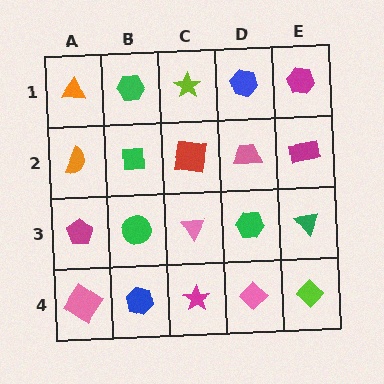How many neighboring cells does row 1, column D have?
3.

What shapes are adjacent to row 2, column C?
A lime star (row 1, column C), a pink triangle (row 3, column C), a green square (row 2, column B), a pink trapezoid (row 2, column D).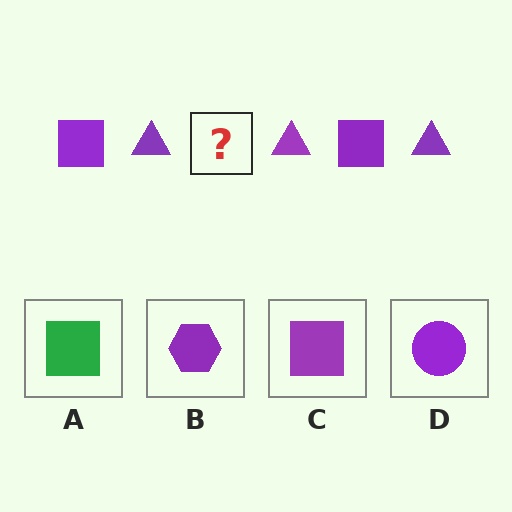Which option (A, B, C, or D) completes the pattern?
C.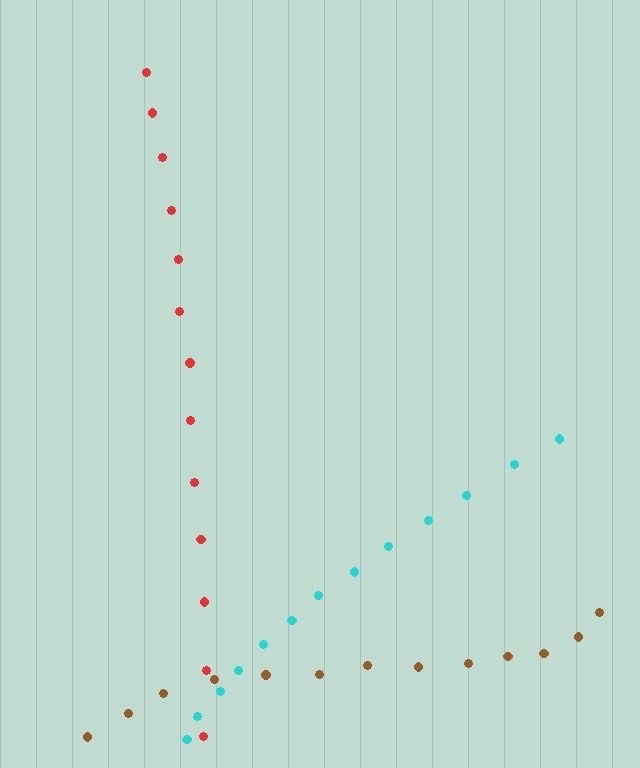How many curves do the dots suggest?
There are 3 distinct paths.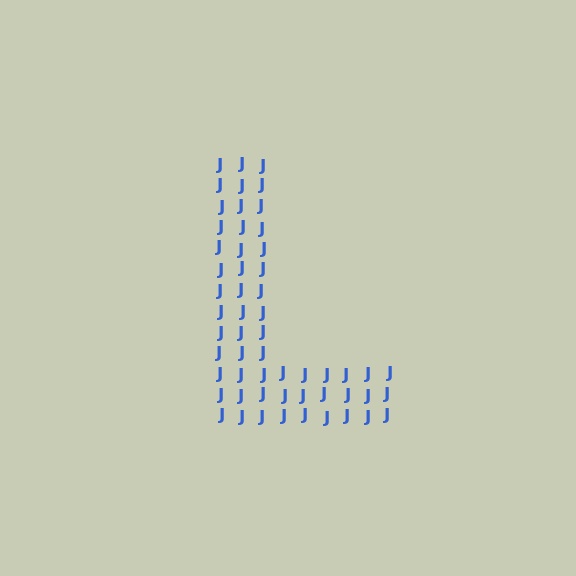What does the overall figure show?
The overall figure shows the letter L.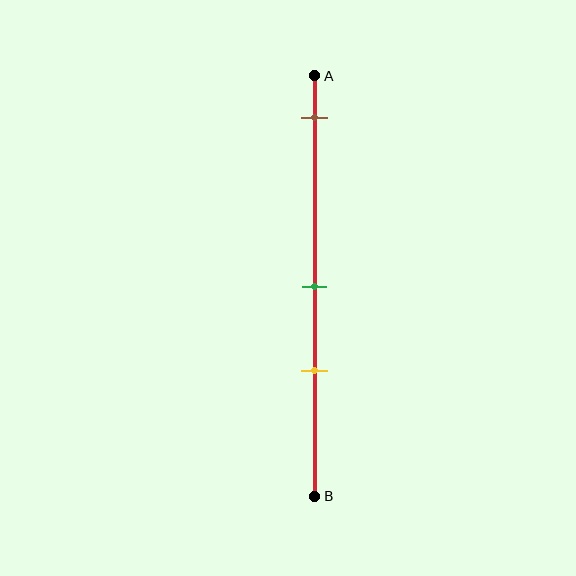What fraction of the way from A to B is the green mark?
The green mark is approximately 50% (0.5) of the way from A to B.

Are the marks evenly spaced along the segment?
No, the marks are not evenly spaced.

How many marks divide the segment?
There are 3 marks dividing the segment.